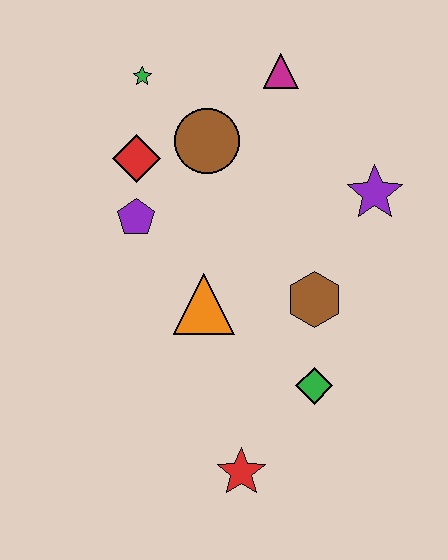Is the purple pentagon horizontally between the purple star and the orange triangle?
No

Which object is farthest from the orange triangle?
The magenta triangle is farthest from the orange triangle.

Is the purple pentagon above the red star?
Yes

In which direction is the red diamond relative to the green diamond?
The red diamond is above the green diamond.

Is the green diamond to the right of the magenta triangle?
Yes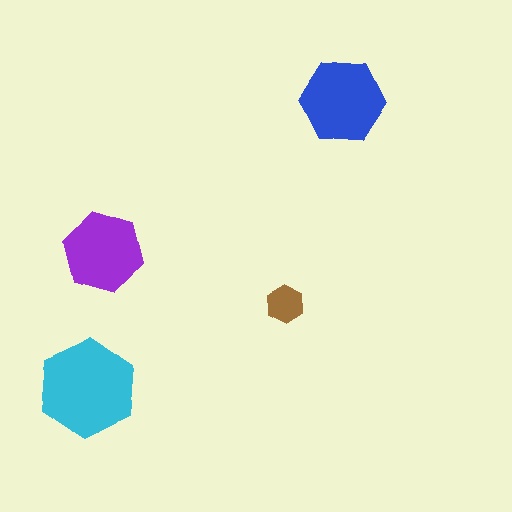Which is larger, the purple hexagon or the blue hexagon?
The blue one.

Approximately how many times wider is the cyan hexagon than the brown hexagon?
About 2.5 times wider.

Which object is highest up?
The blue hexagon is topmost.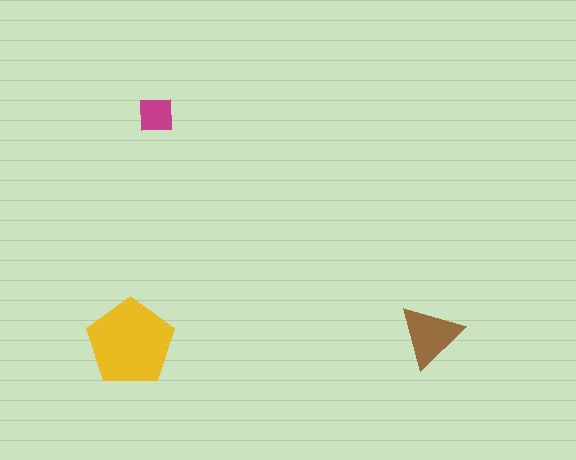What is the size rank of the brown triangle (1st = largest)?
2nd.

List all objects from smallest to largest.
The magenta square, the brown triangle, the yellow pentagon.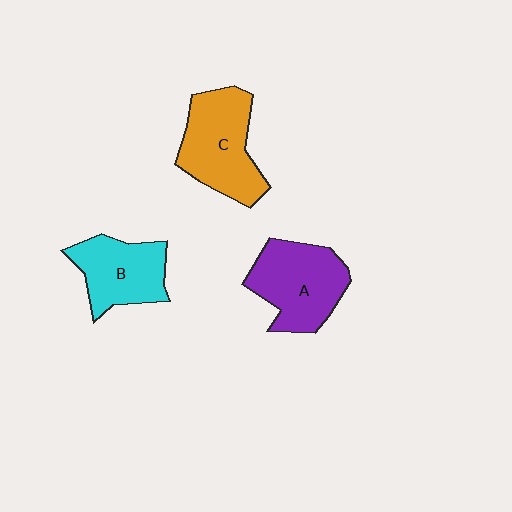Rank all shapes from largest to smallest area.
From largest to smallest: C (orange), A (purple), B (cyan).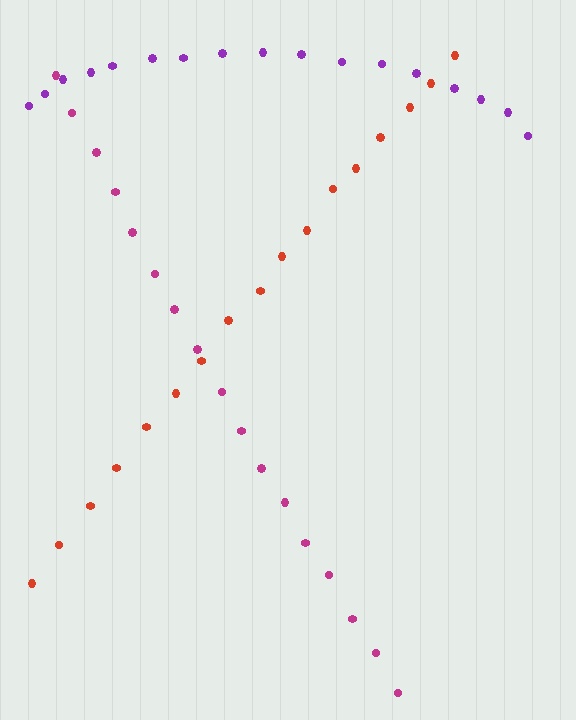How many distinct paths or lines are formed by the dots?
There are 3 distinct paths.